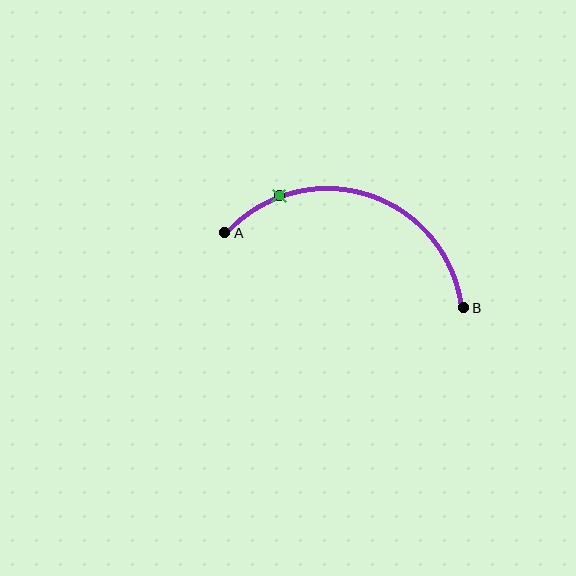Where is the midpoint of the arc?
The arc midpoint is the point on the curve farthest from the straight line joining A and B. It sits above that line.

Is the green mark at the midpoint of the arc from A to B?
No. The green mark lies on the arc but is closer to endpoint A. The arc midpoint would be at the point on the curve equidistant along the arc from both A and B.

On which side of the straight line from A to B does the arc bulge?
The arc bulges above the straight line connecting A and B.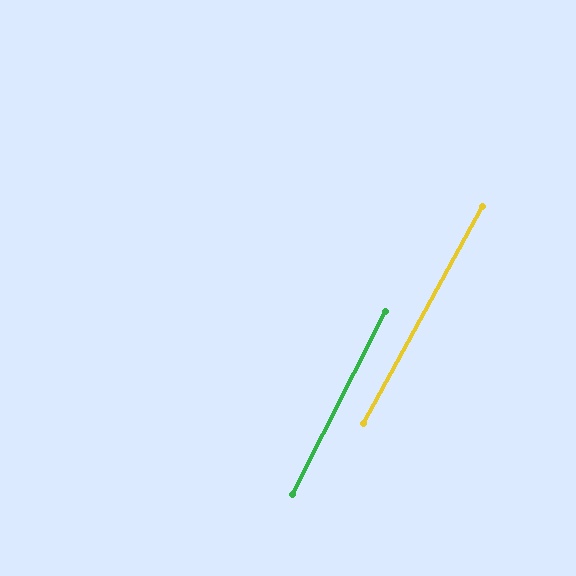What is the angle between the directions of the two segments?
Approximately 2 degrees.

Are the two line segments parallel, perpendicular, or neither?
Parallel — their directions differ by only 1.9°.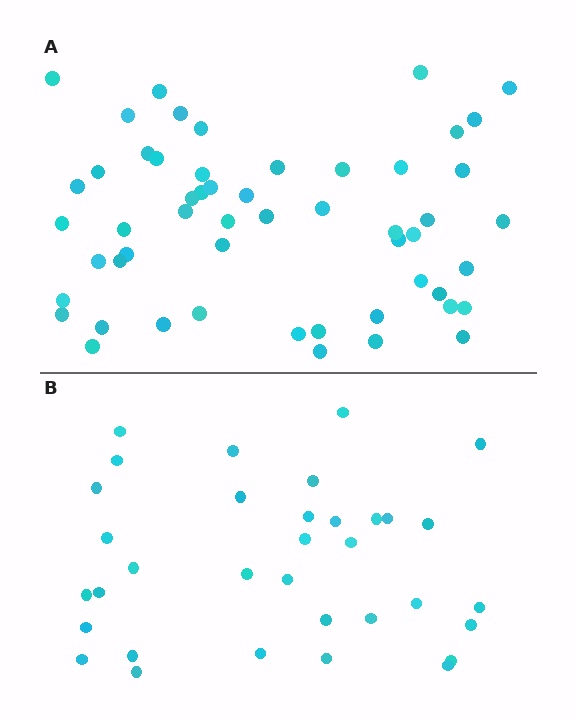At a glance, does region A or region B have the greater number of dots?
Region A (the top region) has more dots.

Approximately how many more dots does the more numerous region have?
Region A has approximately 20 more dots than region B.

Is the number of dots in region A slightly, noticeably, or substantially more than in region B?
Region A has substantially more. The ratio is roughly 1.6 to 1.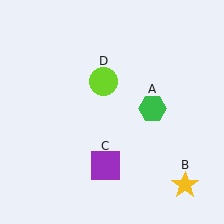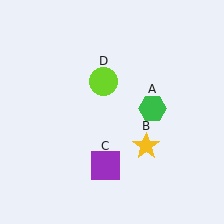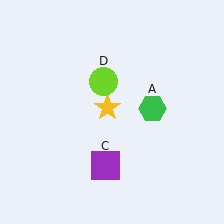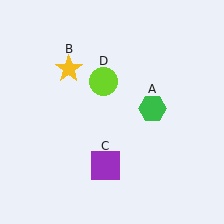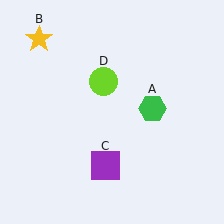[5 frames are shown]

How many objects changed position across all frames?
1 object changed position: yellow star (object B).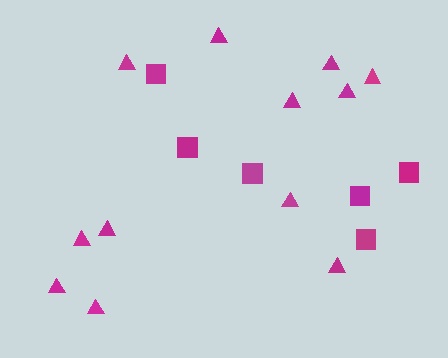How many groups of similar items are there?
There are 2 groups: one group of squares (6) and one group of triangles (12).